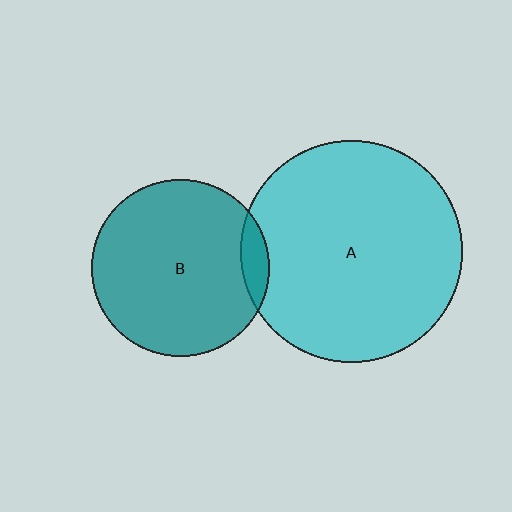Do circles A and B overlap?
Yes.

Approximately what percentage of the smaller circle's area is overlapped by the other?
Approximately 10%.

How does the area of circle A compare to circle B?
Approximately 1.6 times.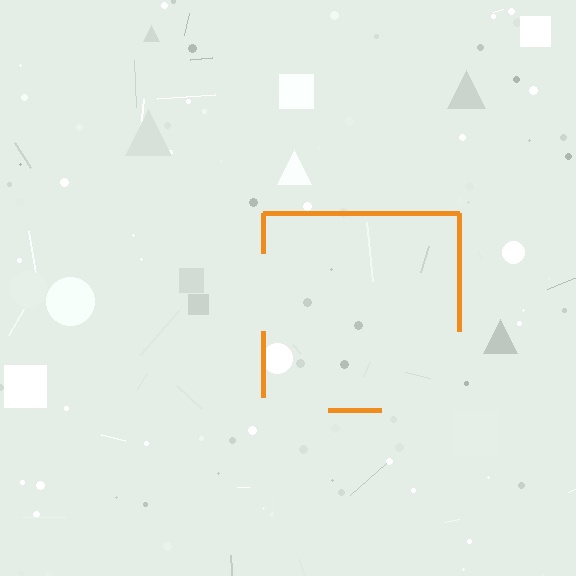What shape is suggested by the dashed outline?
The dashed outline suggests a square.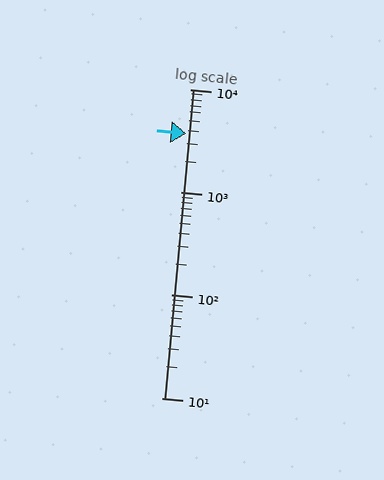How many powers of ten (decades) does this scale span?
The scale spans 3 decades, from 10 to 10000.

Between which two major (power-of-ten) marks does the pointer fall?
The pointer is between 1000 and 10000.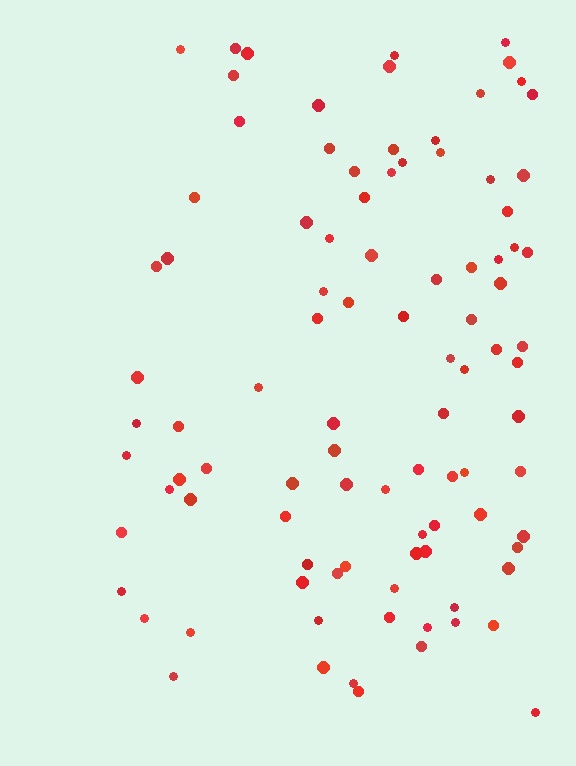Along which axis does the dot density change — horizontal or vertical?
Horizontal.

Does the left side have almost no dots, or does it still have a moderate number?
Still a moderate number, just noticeably fewer than the right.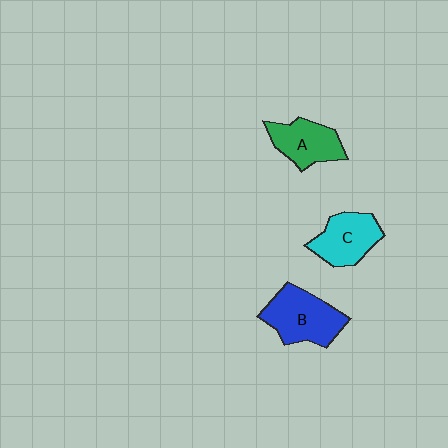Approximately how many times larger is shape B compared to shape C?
Approximately 1.2 times.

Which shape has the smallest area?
Shape A (green).